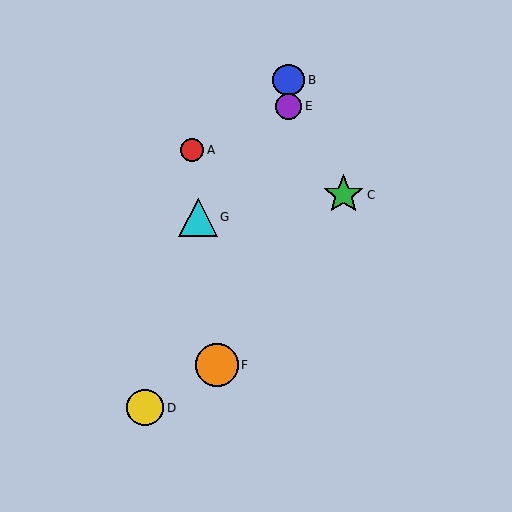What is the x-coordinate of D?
Object D is at x≈145.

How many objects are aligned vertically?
2 objects (B, E) are aligned vertically.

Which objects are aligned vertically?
Objects B, E are aligned vertically.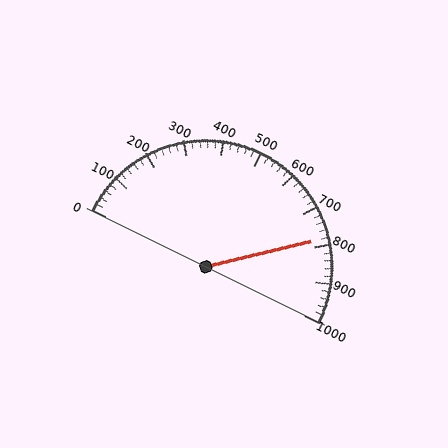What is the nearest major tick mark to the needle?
The nearest major tick mark is 800.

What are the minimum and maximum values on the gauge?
The gauge ranges from 0 to 1000.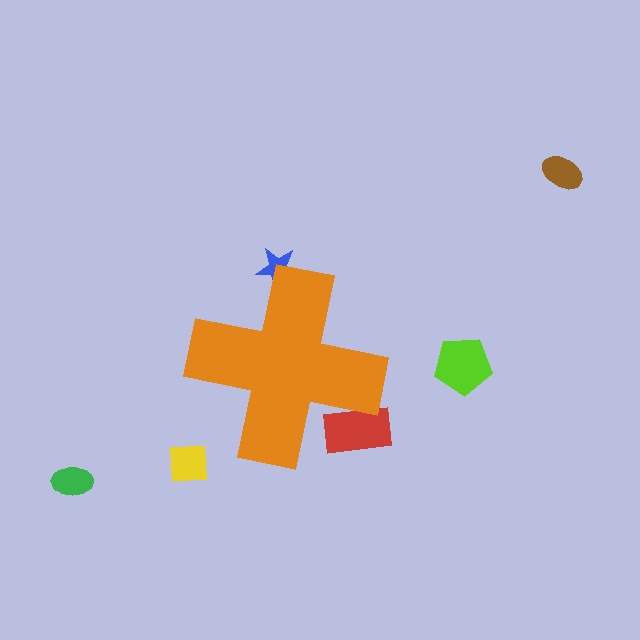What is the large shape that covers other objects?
An orange cross.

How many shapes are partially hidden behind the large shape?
2 shapes are partially hidden.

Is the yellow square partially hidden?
No, the yellow square is fully visible.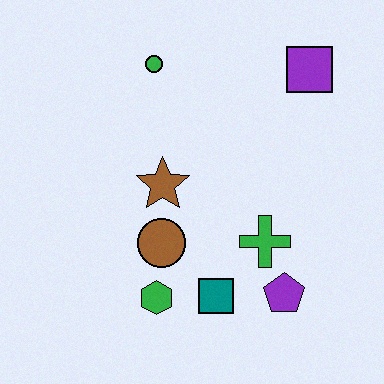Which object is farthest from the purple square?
The green hexagon is farthest from the purple square.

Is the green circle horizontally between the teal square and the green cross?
No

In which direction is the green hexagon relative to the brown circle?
The green hexagon is below the brown circle.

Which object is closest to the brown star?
The brown circle is closest to the brown star.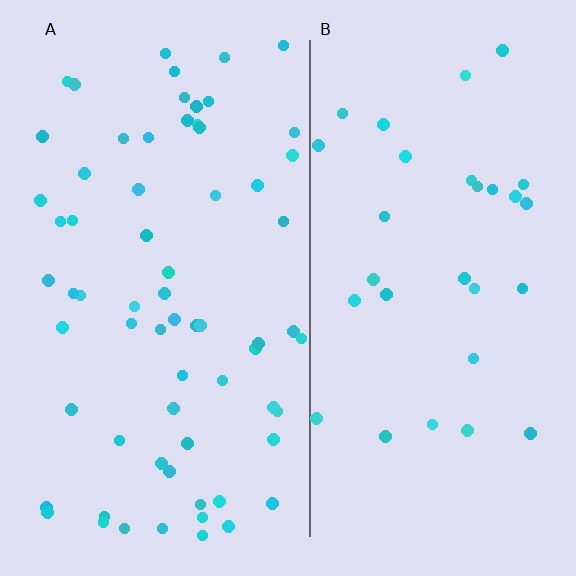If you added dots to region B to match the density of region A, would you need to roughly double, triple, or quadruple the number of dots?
Approximately double.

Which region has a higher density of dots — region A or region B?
A (the left).